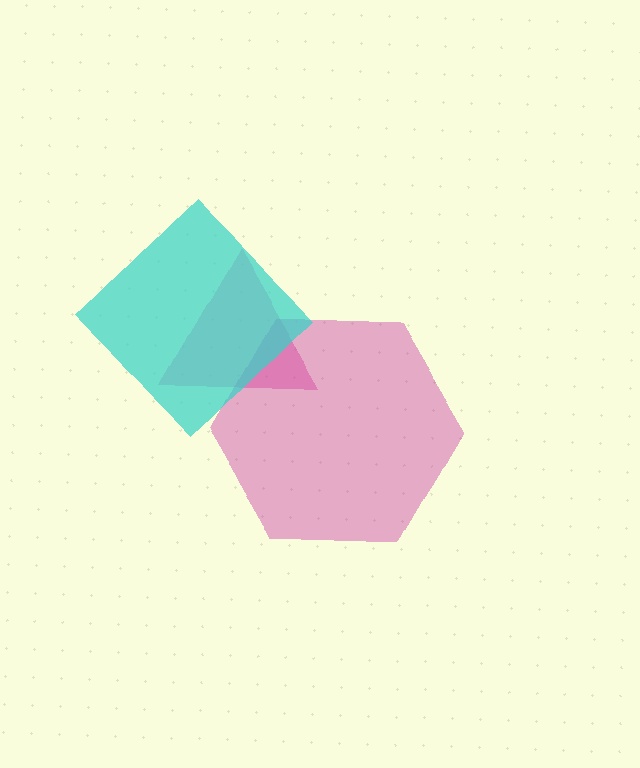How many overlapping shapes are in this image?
There are 3 overlapping shapes in the image.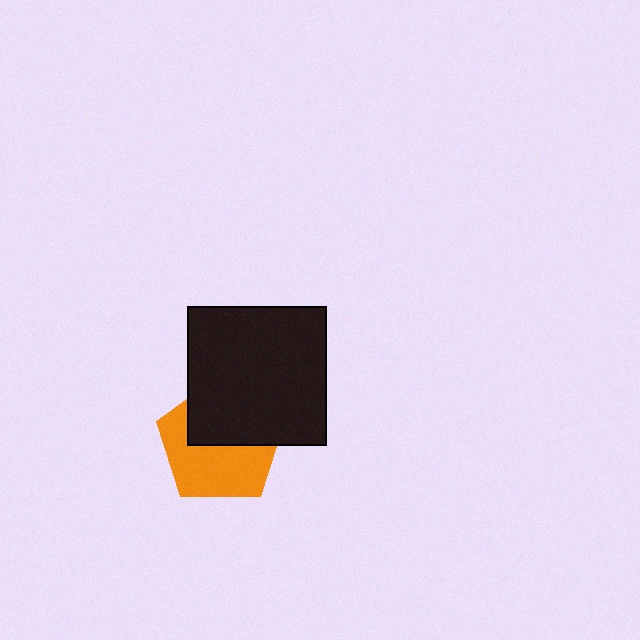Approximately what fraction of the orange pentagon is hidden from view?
Roughly 45% of the orange pentagon is hidden behind the black square.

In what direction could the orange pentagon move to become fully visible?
The orange pentagon could move down. That would shift it out from behind the black square entirely.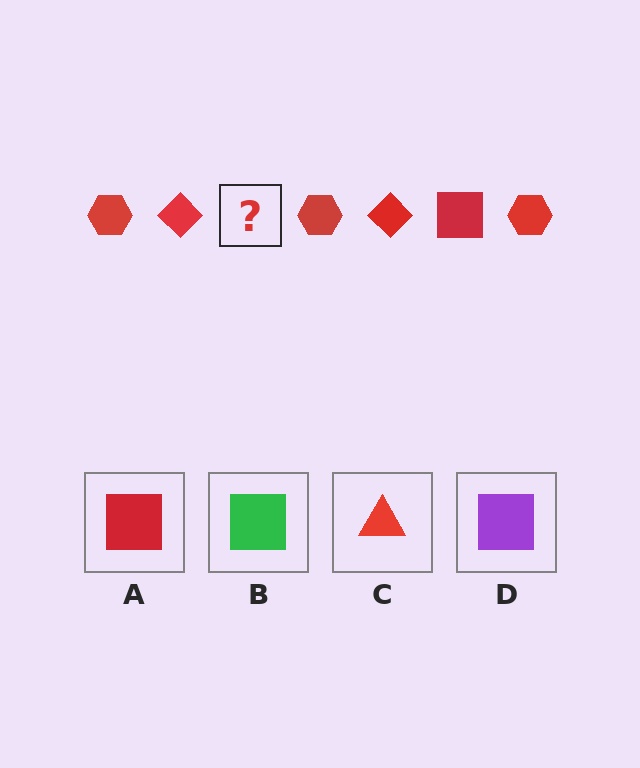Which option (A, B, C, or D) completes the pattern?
A.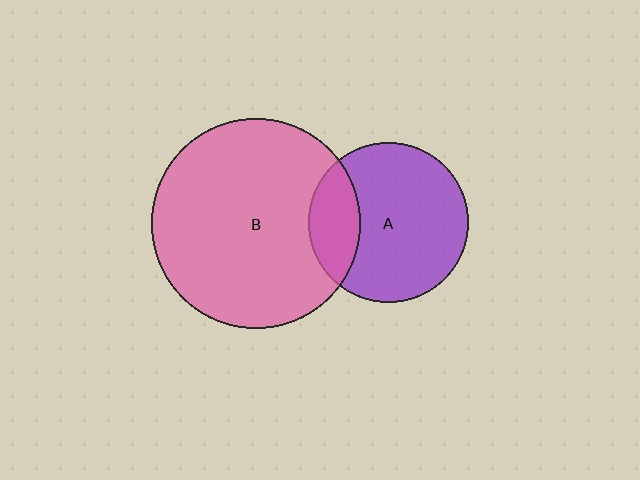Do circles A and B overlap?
Yes.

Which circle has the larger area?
Circle B (pink).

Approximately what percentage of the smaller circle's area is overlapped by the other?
Approximately 25%.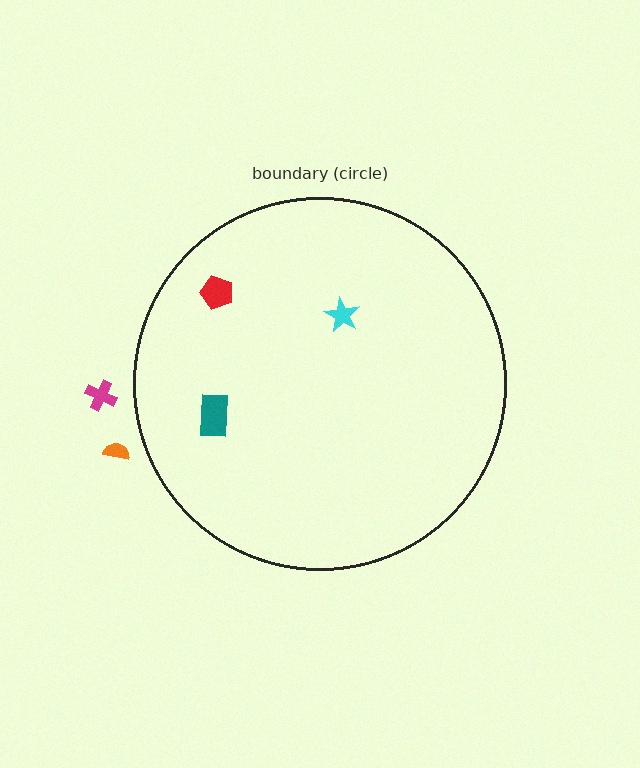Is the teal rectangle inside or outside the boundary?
Inside.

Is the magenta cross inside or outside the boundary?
Outside.